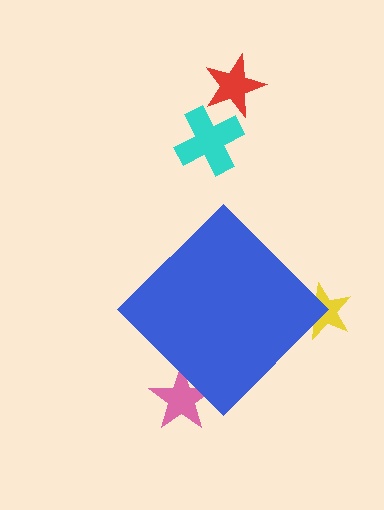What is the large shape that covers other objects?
A blue diamond.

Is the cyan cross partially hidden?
No, the cyan cross is fully visible.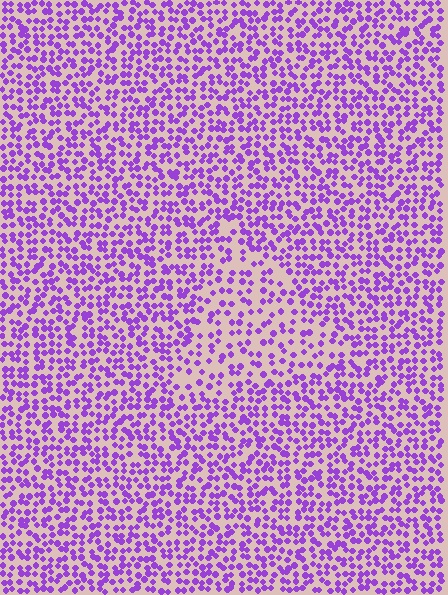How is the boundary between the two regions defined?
The boundary is defined by a change in element density (approximately 1.7x ratio). All elements are the same color, size, and shape.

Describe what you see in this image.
The image contains small purple elements arranged at two different densities. A triangle-shaped region is visible where the elements are less densely packed than the surrounding area.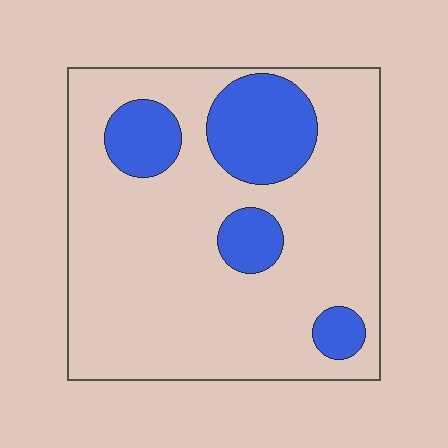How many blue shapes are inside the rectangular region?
4.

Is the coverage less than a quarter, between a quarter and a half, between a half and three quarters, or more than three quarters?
Less than a quarter.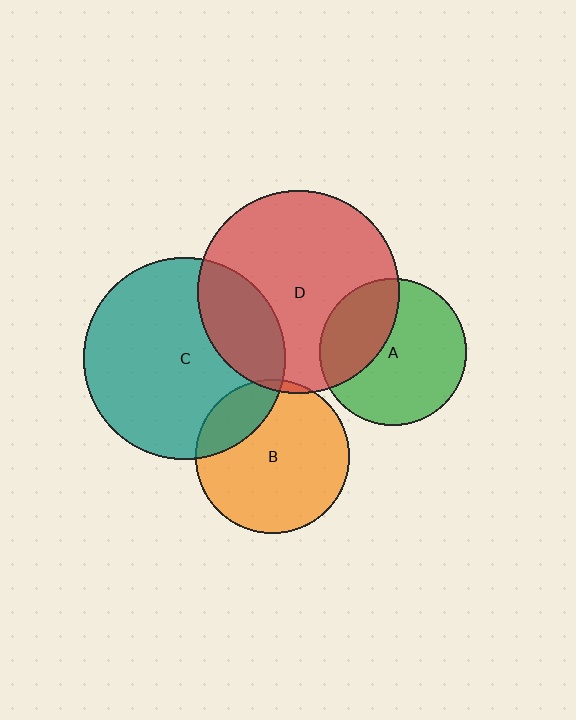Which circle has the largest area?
Circle D (red).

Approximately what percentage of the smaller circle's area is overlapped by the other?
Approximately 5%.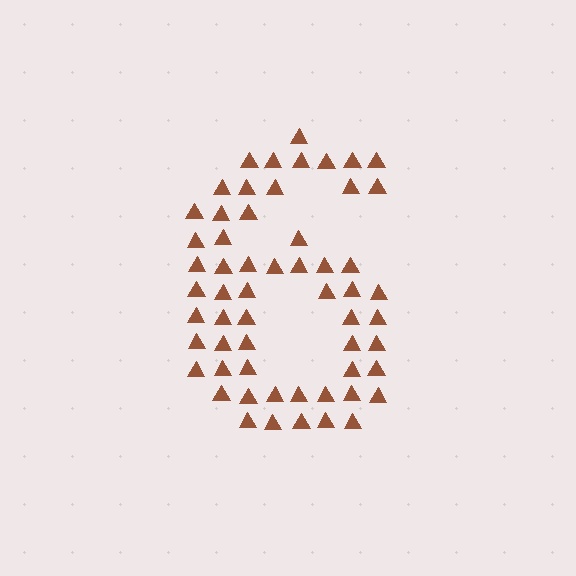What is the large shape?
The large shape is the digit 6.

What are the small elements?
The small elements are triangles.